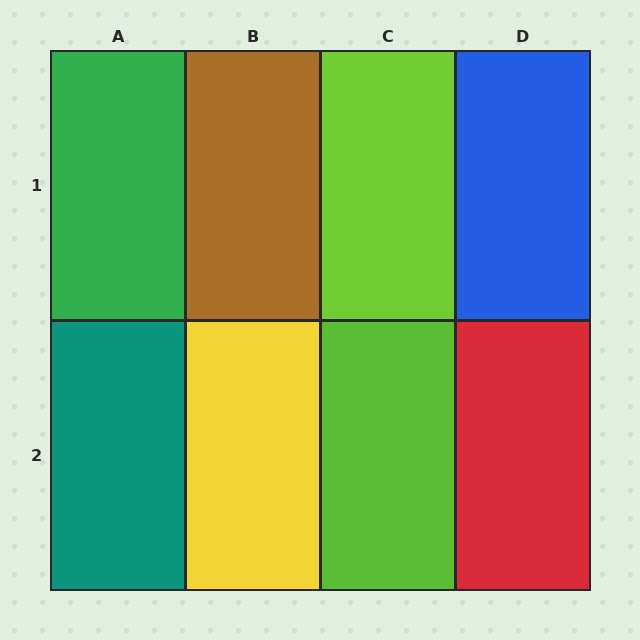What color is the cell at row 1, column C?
Lime.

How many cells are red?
1 cell is red.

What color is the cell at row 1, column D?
Blue.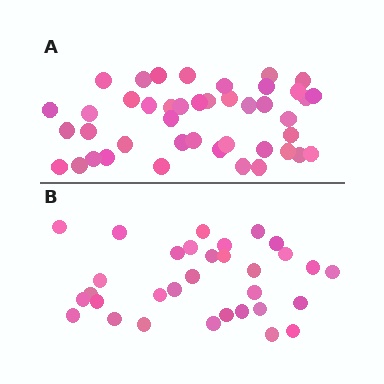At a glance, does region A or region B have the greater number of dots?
Region A (the top region) has more dots.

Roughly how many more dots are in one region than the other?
Region A has roughly 12 or so more dots than region B.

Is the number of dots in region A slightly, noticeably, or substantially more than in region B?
Region A has noticeably more, but not dramatically so. The ratio is roughly 1.3 to 1.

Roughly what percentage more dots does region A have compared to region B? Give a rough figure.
About 35% more.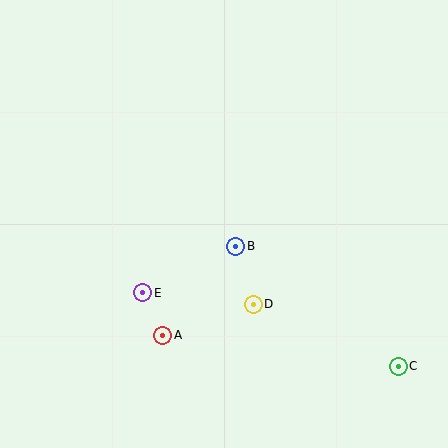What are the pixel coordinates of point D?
Point D is at (253, 304).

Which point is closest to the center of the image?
Point B at (236, 246) is closest to the center.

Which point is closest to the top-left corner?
Point E is closest to the top-left corner.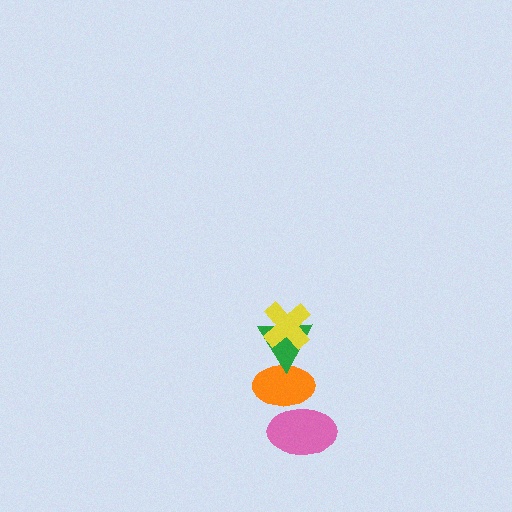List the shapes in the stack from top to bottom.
From top to bottom: the yellow cross, the green triangle, the orange ellipse, the pink ellipse.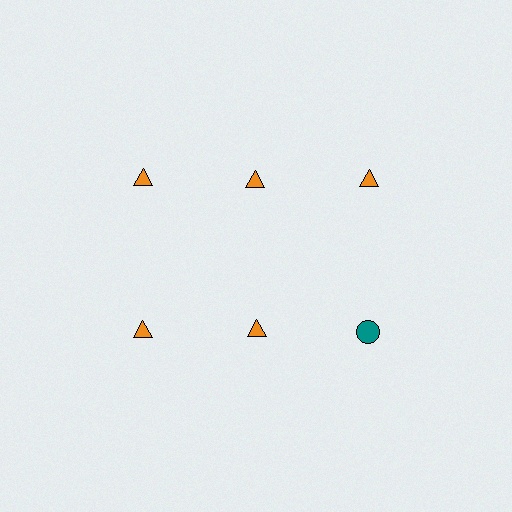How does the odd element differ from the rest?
It differs in both color (teal instead of orange) and shape (circle instead of triangle).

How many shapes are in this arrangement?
There are 6 shapes arranged in a grid pattern.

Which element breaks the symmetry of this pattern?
The teal circle in the second row, center column breaks the symmetry. All other shapes are orange triangles.